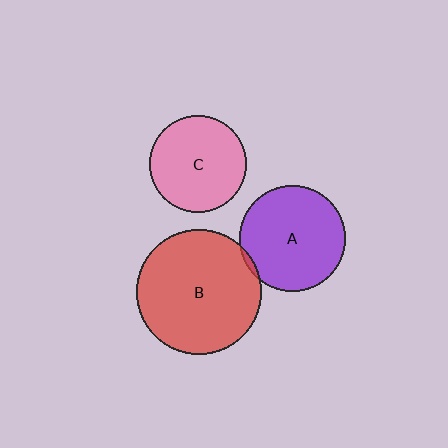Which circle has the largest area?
Circle B (red).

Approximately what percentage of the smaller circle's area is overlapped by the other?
Approximately 5%.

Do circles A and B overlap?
Yes.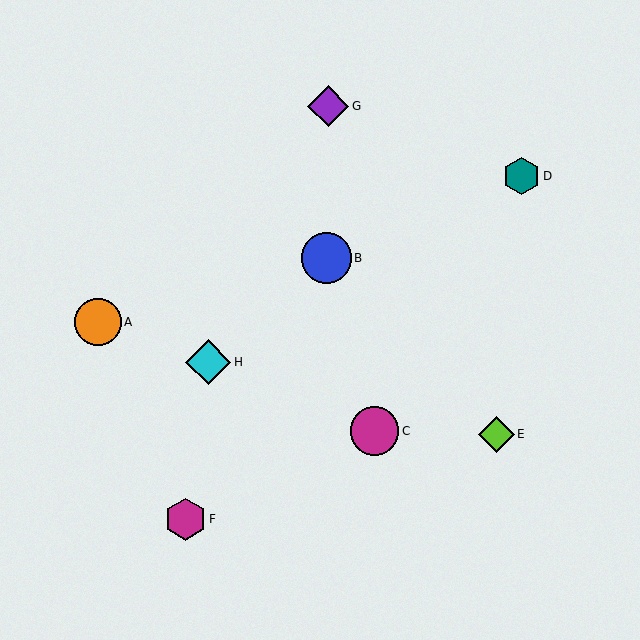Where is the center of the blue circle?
The center of the blue circle is at (326, 258).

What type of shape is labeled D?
Shape D is a teal hexagon.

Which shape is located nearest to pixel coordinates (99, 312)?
The orange circle (labeled A) at (98, 322) is nearest to that location.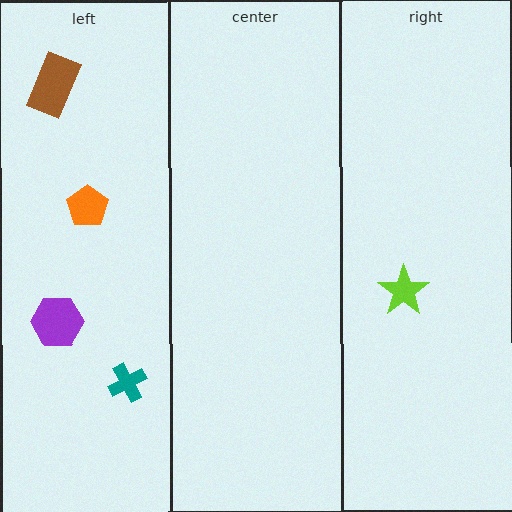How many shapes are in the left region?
4.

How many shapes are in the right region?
1.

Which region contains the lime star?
The right region.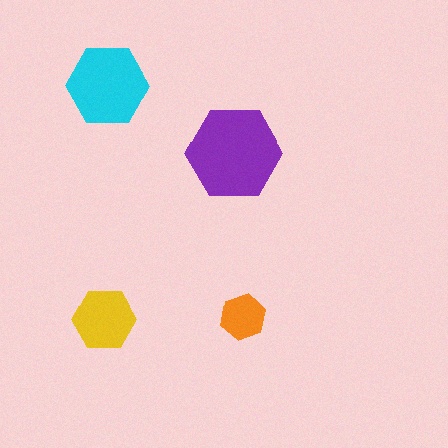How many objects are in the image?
There are 4 objects in the image.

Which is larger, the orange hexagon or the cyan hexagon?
The cyan one.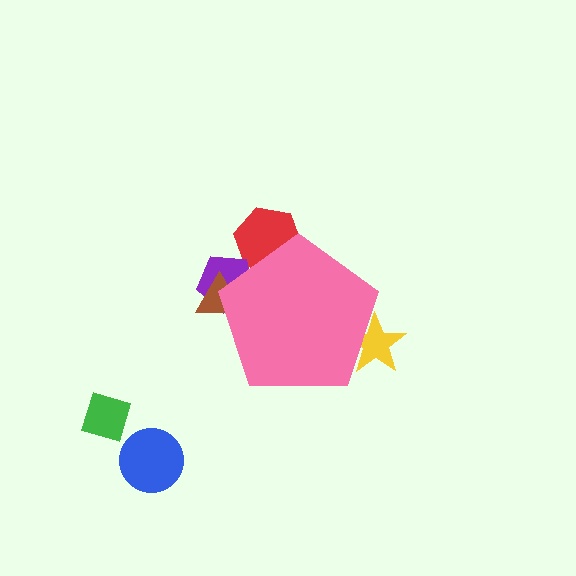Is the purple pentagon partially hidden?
Yes, the purple pentagon is partially hidden behind the pink pentagon.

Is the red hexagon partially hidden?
Yes, the red hexagon is partially hidden behind the pink pentagon.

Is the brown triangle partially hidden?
Yes, the brown triangle is partially hidden behind the pink pentagon.